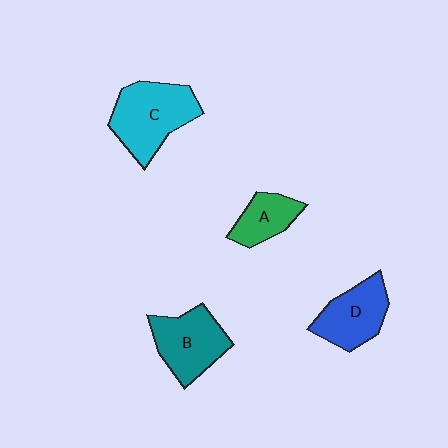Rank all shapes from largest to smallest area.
From largest to smallest: C (cyan), B (teal), D (blue), A (green).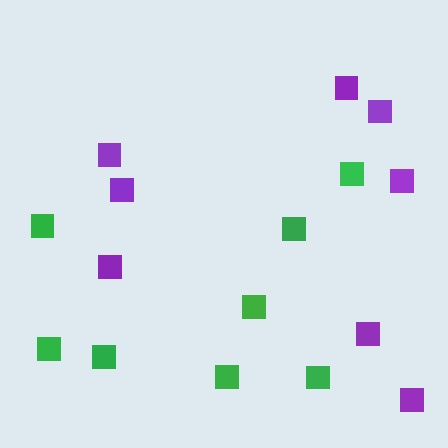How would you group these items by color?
There are 2 groups: one group of purple squares (8) and one group of green squares (8).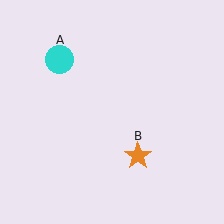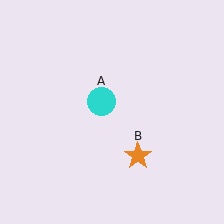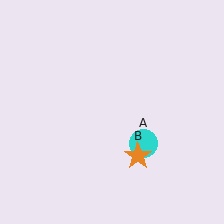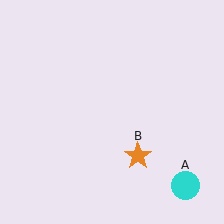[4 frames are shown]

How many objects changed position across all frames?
1 object changed position: cyan circle (object A).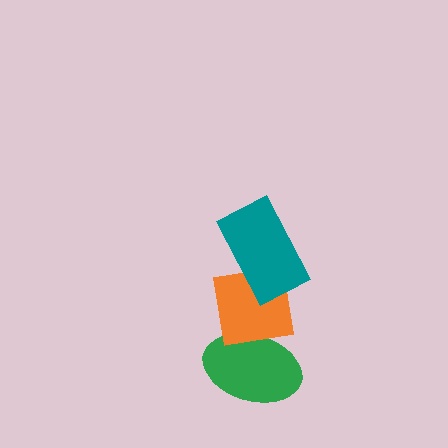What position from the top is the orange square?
The orange square is 2nd from the top.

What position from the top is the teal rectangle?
The teal rectangle is 1st from the top.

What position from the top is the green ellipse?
The green ellipse is 3rd from the top.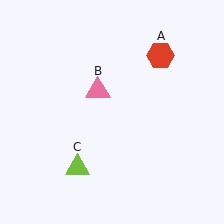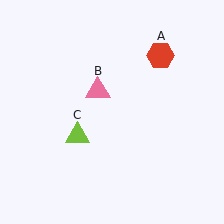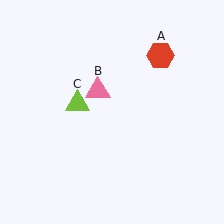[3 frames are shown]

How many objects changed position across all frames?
1 object changed position: lime triangle (object C).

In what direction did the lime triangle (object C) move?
The lime triangle (object C) moved up.